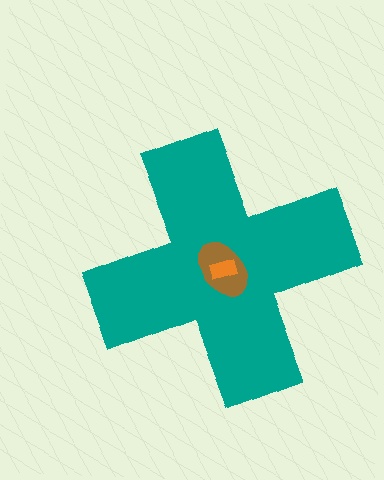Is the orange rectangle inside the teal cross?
Yes.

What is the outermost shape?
The teal cross.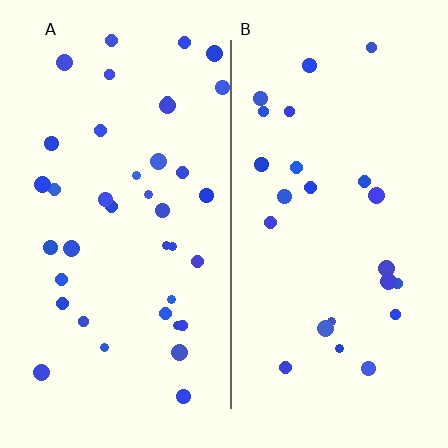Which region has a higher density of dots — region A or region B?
A (the left).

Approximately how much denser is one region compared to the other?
Approximately 1.6× — region A over region B.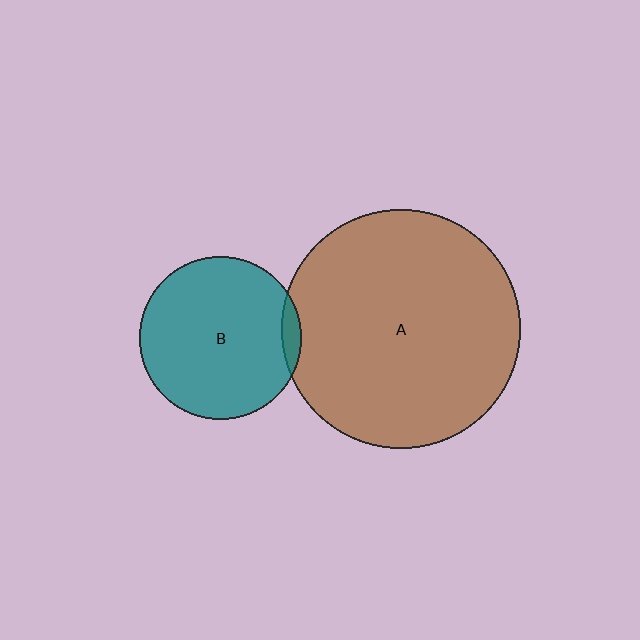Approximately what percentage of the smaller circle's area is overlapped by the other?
Approximately 5%.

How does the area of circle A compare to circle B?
Approximately 2.2 times.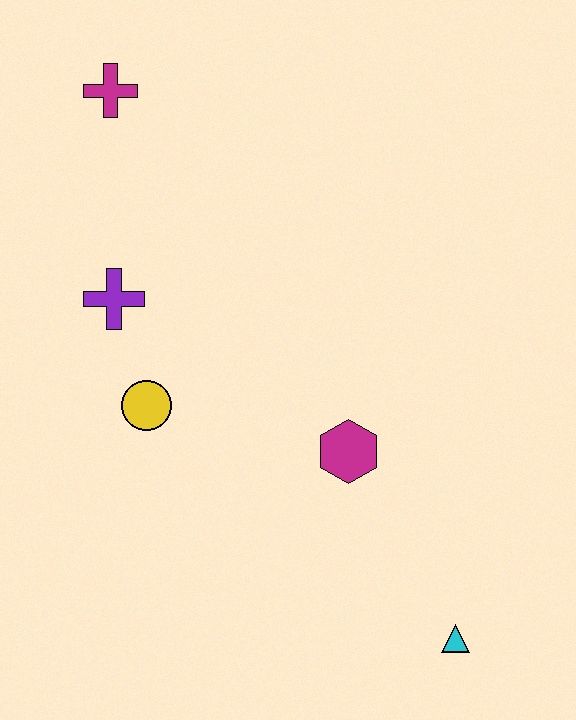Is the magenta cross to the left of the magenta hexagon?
Yes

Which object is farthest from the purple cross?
The cyan triangle is farthest from the purple cross.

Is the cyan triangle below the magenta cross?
Yes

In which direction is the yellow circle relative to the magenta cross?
The yellow circle is below the magenta cross.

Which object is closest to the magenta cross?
The purple cross is closest to the magenta cross.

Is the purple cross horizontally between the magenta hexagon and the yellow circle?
No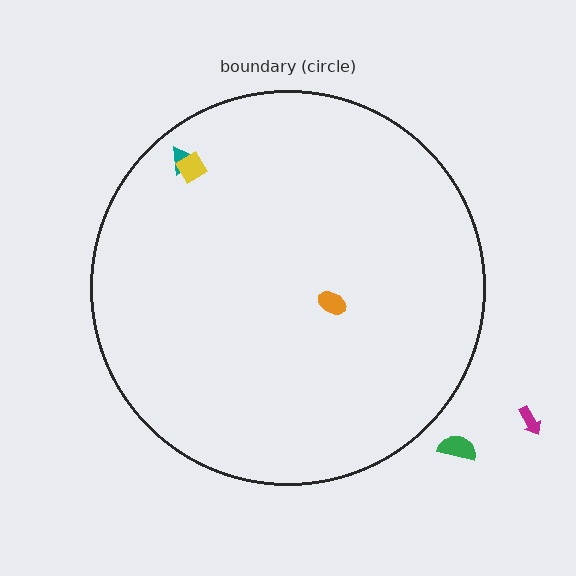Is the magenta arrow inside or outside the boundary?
Outside.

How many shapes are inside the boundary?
3 inside, 2 outside.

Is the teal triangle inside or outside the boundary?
Inside.